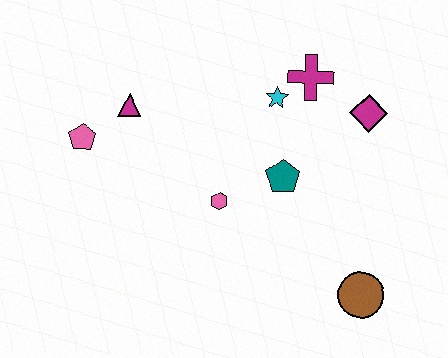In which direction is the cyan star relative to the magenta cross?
The cyan star is to the left of the magenta cross.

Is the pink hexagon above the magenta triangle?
No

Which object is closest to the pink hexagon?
The teal pentagon is closest to the pink hexagon.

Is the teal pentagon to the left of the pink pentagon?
No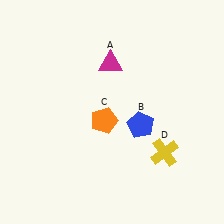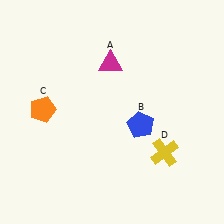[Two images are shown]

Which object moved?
The orange pentagon (C) moved left.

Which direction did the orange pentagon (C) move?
The orange pentagon (C) moved left.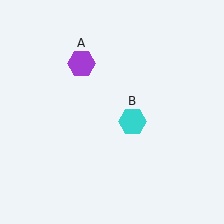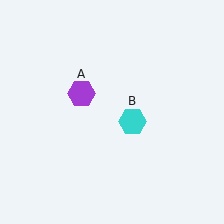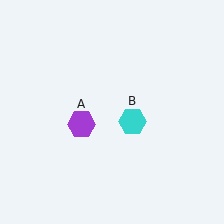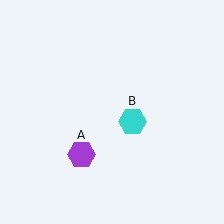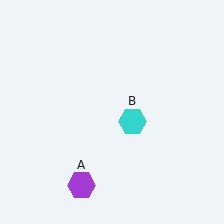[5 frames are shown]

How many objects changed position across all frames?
1 object changed position: purple hexagon (object A).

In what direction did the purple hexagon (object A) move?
The purple hexagon (object A) moved down.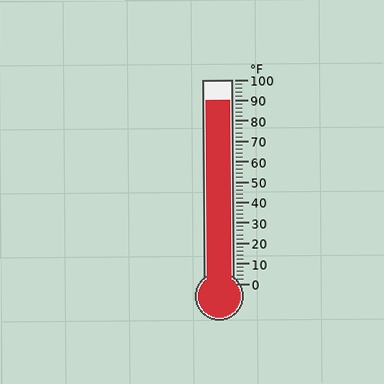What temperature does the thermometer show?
The thermometer shows approximately 90°F.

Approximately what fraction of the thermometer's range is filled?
The thermometer is filled to approximately 90% of its range.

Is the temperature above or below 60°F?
The temperature is above 60°F.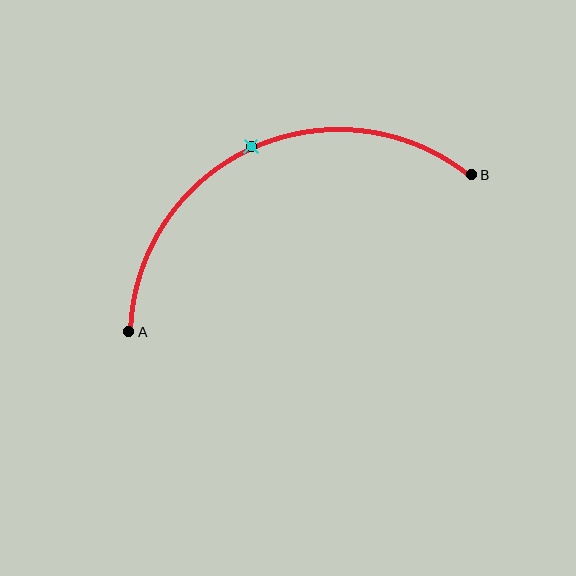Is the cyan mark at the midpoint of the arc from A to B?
Yes. The cyan mark lies on the arc at equal arc-length from both A and B — it is the arc midpoint.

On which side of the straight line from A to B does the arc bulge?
The arc bulges above the straight line connecting A and B.